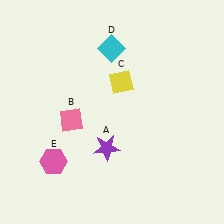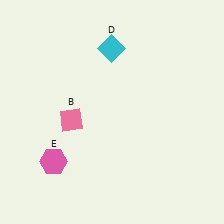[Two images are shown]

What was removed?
The yellow diamond (C), the purple star (A) were removed in Image 2.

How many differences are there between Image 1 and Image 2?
There are 2 differences between the two images.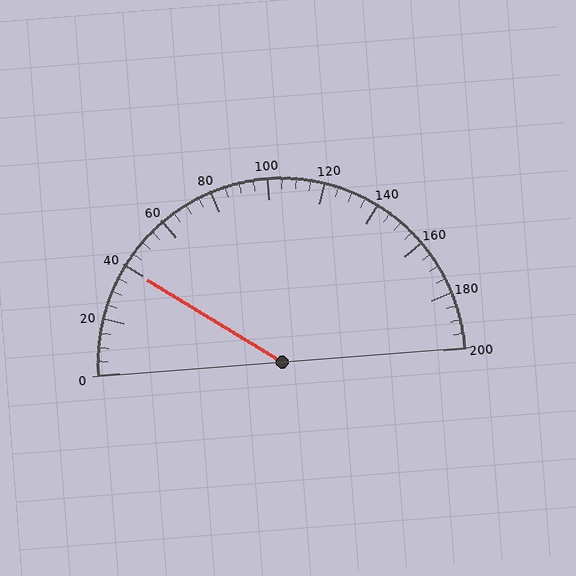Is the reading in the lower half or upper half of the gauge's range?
The reading is in the lower half of the range (0 to 200).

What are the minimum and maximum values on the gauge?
The gauge ranges from 0 to 200.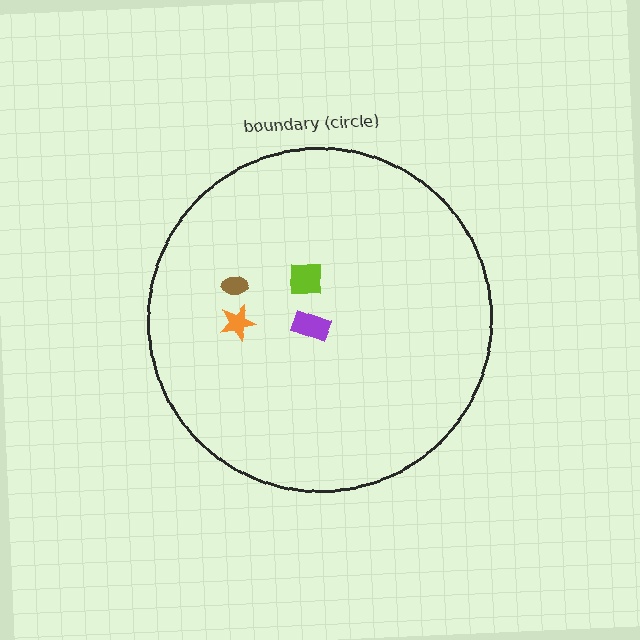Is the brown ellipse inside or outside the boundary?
Inside.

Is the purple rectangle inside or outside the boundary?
Inside.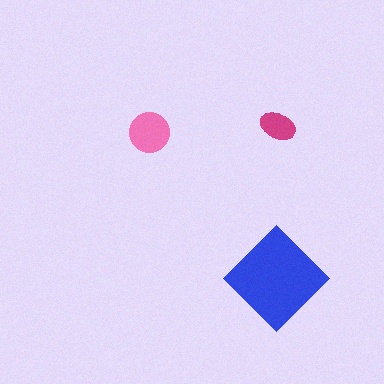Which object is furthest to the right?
The magenta ellipse is rightmost.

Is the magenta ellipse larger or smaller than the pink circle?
Smaller.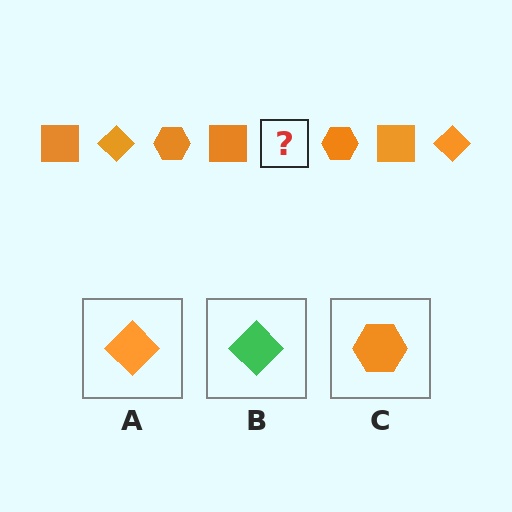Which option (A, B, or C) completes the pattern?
A.